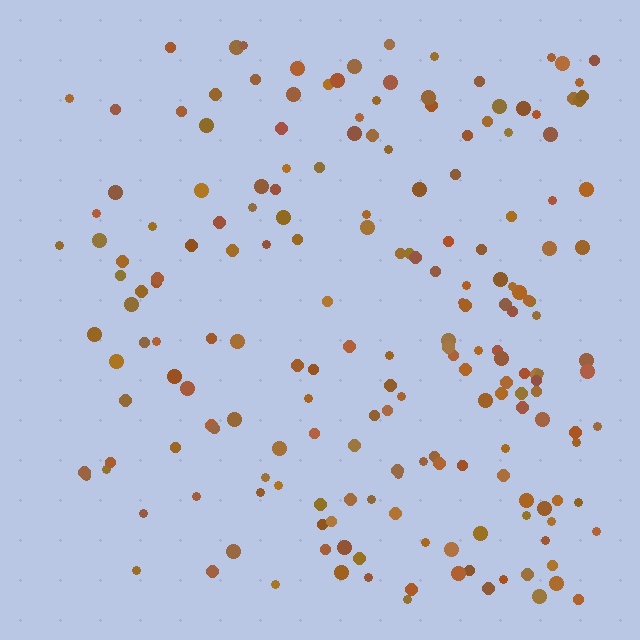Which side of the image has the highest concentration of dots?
The right.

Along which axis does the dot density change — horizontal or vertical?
Horizontal.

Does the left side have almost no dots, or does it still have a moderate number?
Still a moderate number, just noticeably fewer than the right.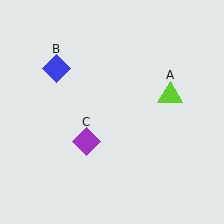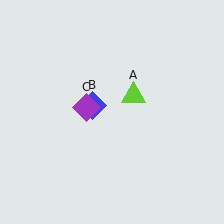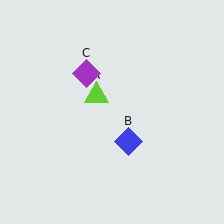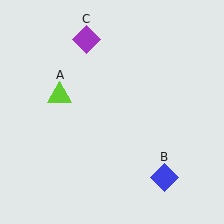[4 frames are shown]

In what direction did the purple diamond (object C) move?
The purple diamond (object C) moved up.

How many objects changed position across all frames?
3 objects changed position: lime triangle (object A), blue diamond (object B), purple diamond (object C).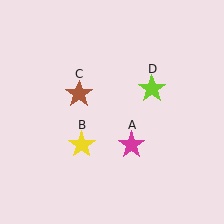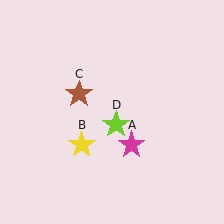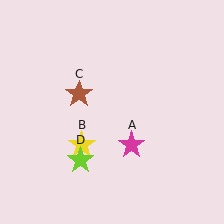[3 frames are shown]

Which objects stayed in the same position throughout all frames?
Magenta star (object A) and yellow star (object B) and brown star (object C) remained stationary.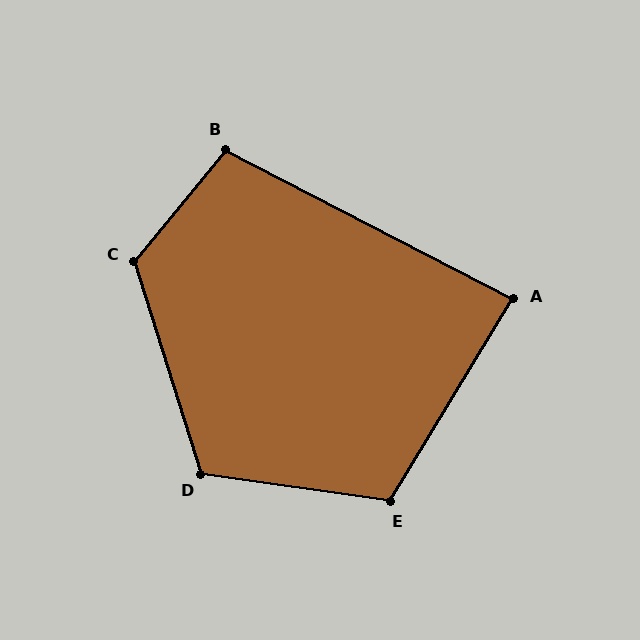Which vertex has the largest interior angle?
C, at approximately 123 degrees.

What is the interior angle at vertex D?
Approximately 116 degrees (obtuse).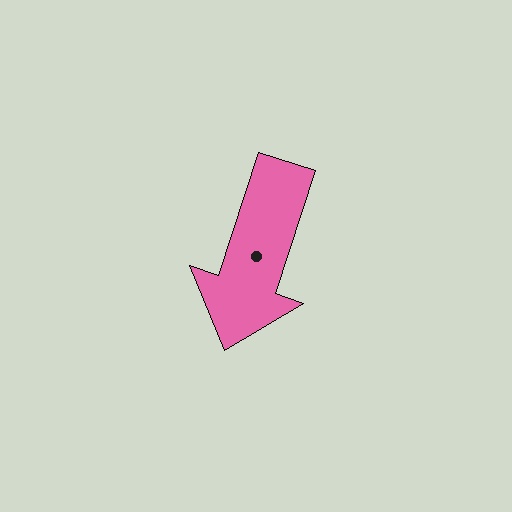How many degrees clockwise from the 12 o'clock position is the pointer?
Approximately 198 degrees.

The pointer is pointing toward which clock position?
Roughly 7 o'clock.